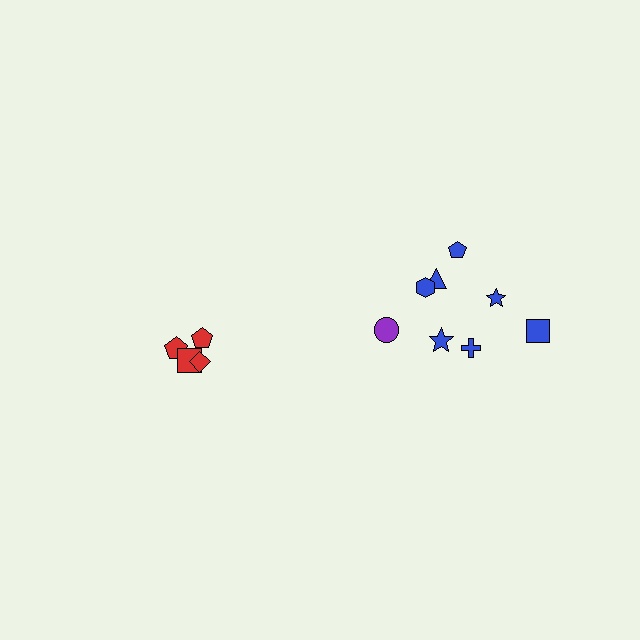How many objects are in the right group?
There are 8 objects.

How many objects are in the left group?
There are 4 objects.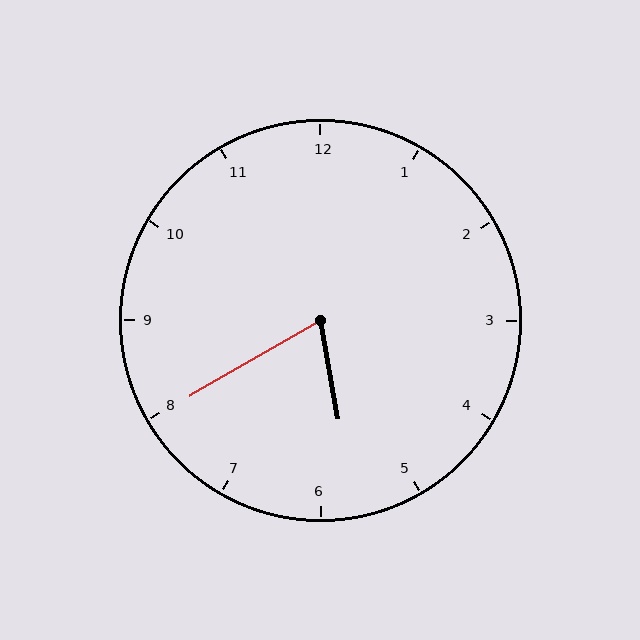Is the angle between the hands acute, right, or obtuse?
It is acute.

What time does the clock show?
5:40.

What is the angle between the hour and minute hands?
Approximately 70 degrees.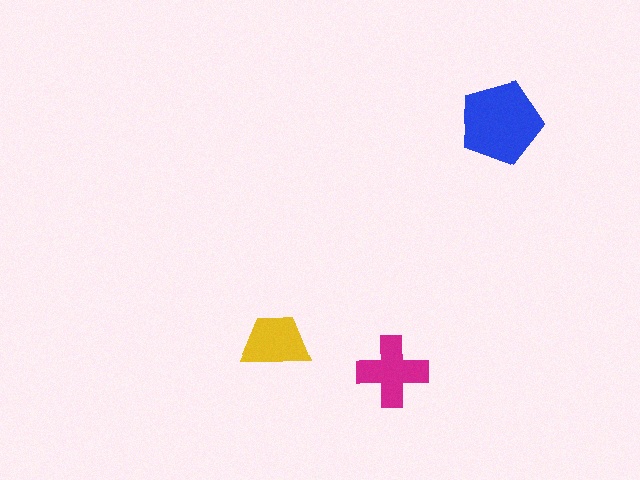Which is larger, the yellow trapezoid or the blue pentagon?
The blue pentagon.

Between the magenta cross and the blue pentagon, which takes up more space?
The blue pentagon.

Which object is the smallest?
The yellow trapezoid.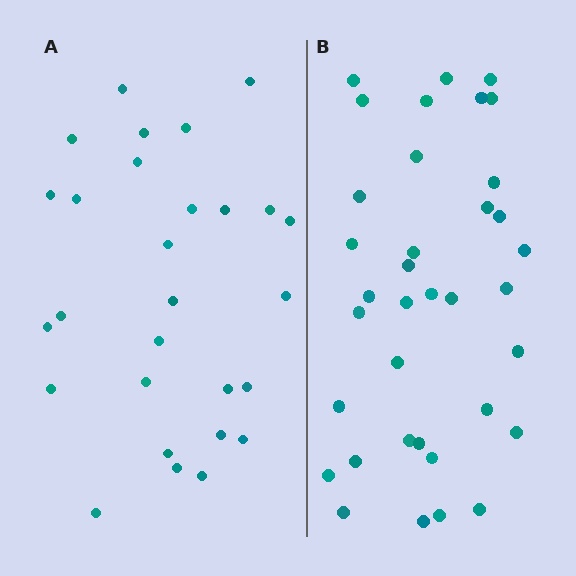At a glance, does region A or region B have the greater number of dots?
Region B (the right region) has more dots.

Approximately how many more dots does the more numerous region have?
Region B has roughly 8 or so more dots than region A.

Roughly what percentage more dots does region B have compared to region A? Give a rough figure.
About 30% more.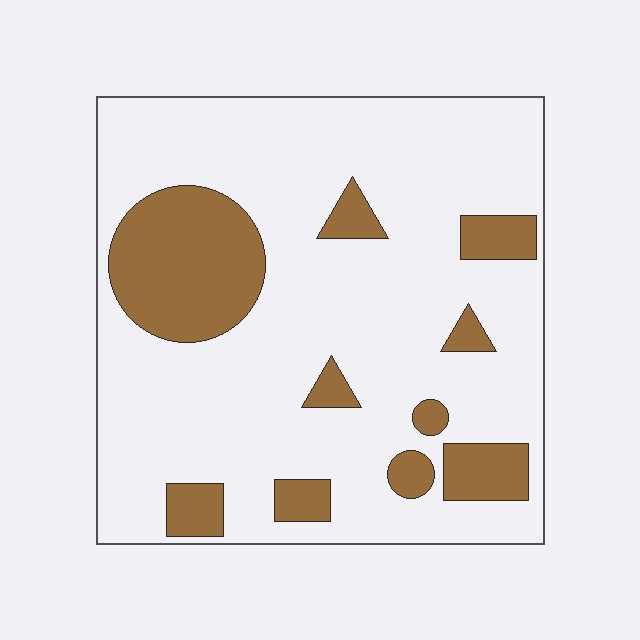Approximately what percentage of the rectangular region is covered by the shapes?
Approximately 20%.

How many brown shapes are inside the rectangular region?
10.